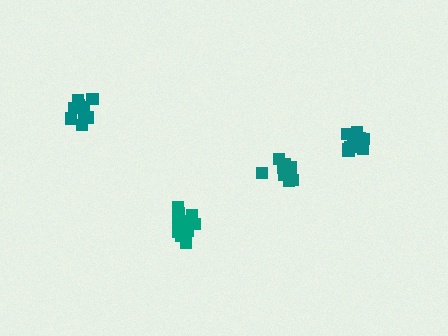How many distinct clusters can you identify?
There are 4 distinct clusters.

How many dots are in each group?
Group 1: 10 dots, Group 2: 11 dots, Group 3: 12 dots, Group 4: 15 dots (48 total).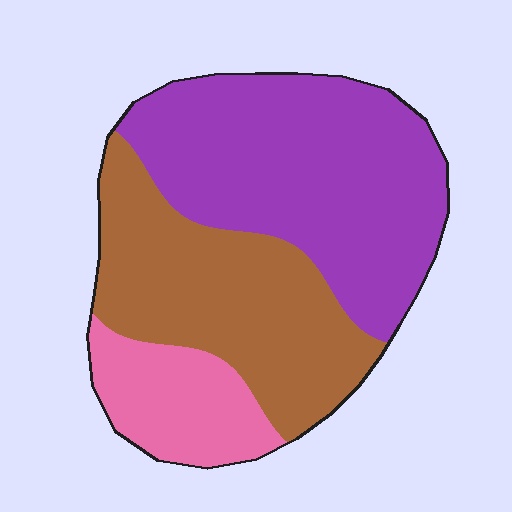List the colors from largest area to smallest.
From largest to smallest: purple, brown, pink.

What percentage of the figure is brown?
Brown takes up about three eighths (3/8) of the figure.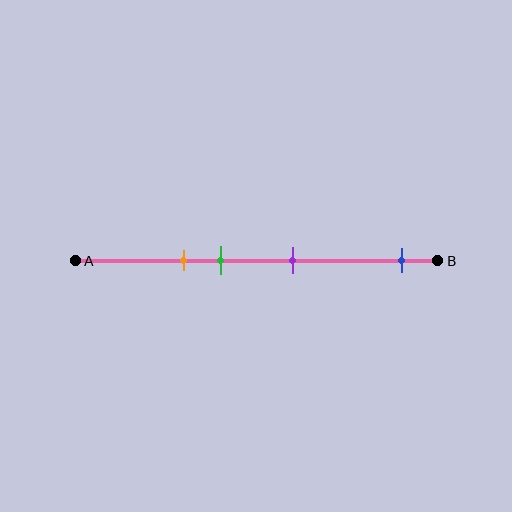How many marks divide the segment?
There are 4 marks dividing the segment.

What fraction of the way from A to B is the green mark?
The green mark is approximately 40% (0.4) of the way from A to B.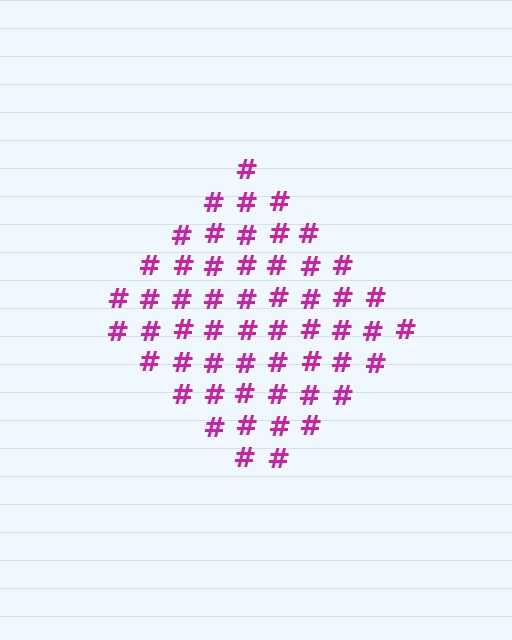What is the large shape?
The large shape is a diamond.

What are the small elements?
The small elements are hash symbols.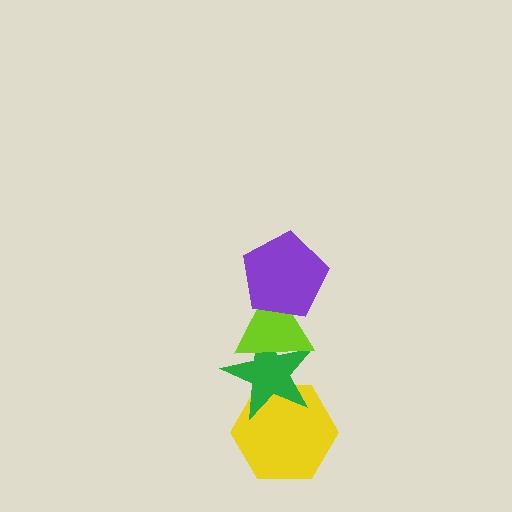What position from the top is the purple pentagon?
The purple pentagon is 1st from the top.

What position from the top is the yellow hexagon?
The yellow hexagon is 4th from the top.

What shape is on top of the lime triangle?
The purple pentagon is on top of the lime triangle.